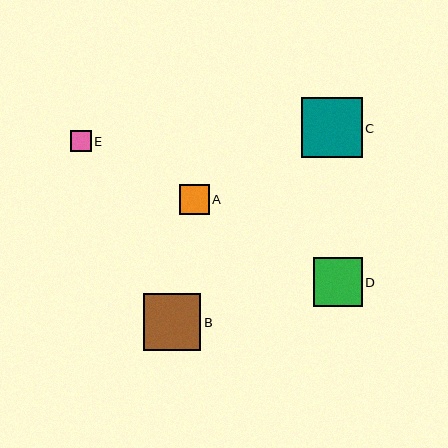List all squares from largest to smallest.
From largest to smallest: C, B, D, A, E.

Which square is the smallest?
Square E is the smallest with a size of approximately 21 pixels.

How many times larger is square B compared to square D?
Square B is approximately 1.2 times the size of square D.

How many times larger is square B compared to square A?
Square B is approximately 1.9 times the size of square A.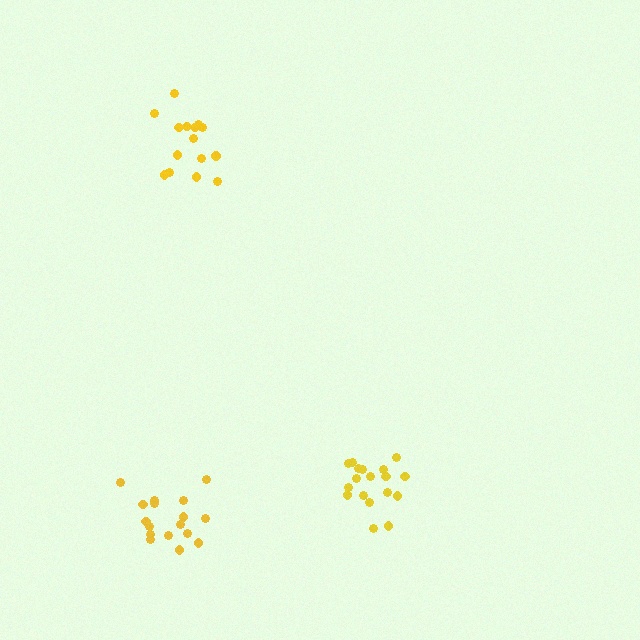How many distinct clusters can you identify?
There are 3 distinct clusters.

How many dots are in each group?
Group 1: 16 dots, Group 2: 18 dots, Group 3: 17 dots (51 total).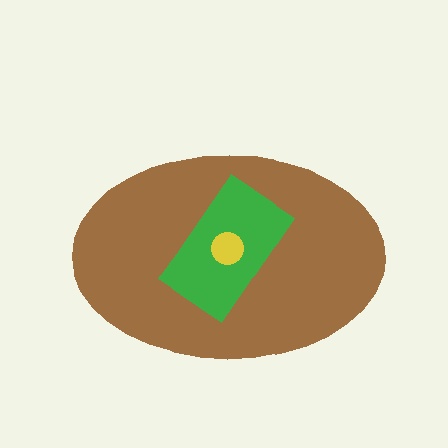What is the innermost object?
The yellow circle.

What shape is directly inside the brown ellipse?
The green rectangle.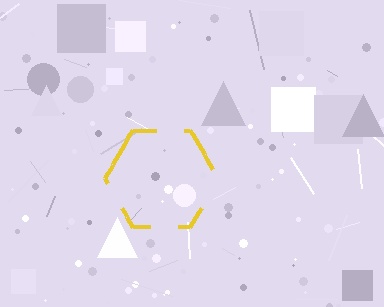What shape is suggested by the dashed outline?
The dashed outline suggests a hexagon.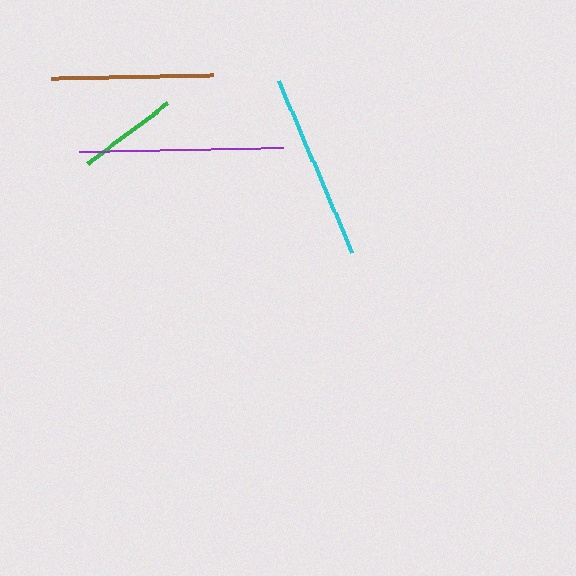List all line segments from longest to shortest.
From longest to shortest: purple, cyan, brown, green.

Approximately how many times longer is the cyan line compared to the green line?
The cyan line is approximately 1.9 times the length of the green line.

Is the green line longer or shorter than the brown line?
The brown line is longer than the green line.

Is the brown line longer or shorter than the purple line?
The purple line is longer than the brown line.